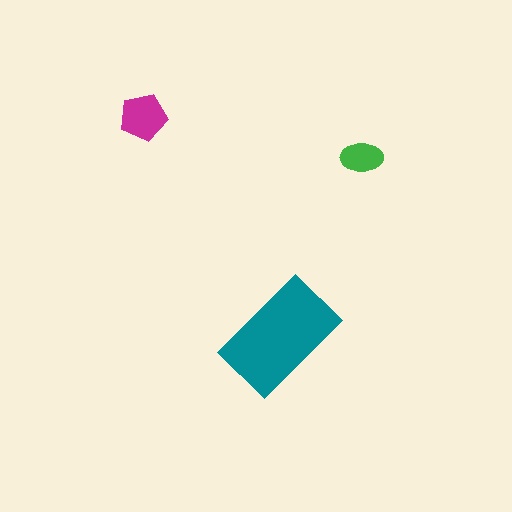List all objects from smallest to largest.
The green ellipse, the magenta pentagon, the teal rectangle.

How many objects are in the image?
There are 3 objects in the image.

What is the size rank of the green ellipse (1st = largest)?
3rd.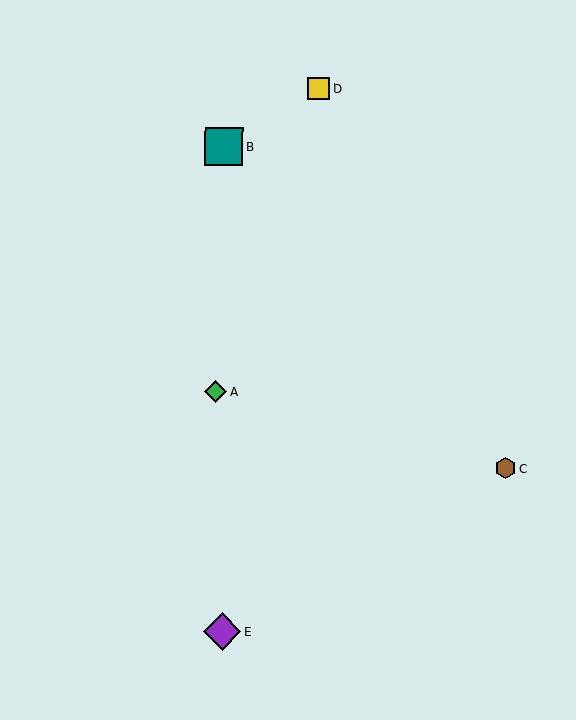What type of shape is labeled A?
Shape A is a green diamond.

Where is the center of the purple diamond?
The center of the purple diamond is at (222, 632).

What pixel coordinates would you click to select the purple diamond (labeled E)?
Click at (222, 632) to select the purple diamond E.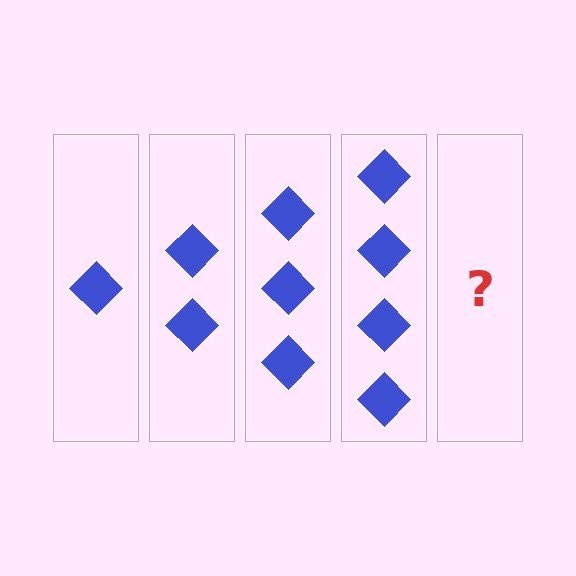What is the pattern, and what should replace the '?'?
The pattern is that each step adds one more diamond. The '?' should be 5 diamonds.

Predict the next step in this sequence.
The next step is 5 diamonds.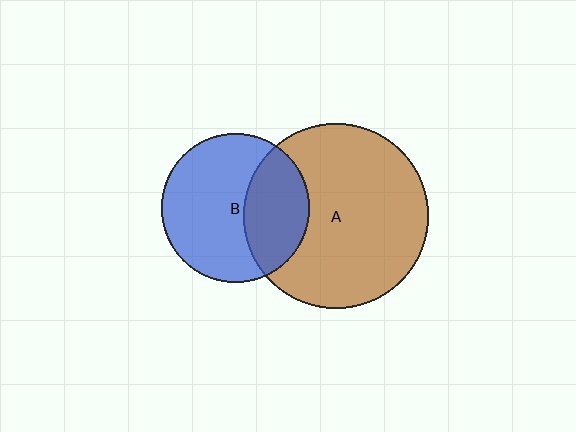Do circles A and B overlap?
Yes.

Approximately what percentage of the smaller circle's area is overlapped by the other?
Approximately 35%.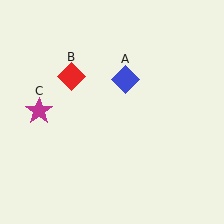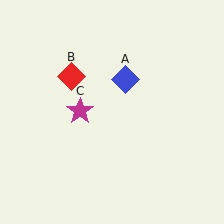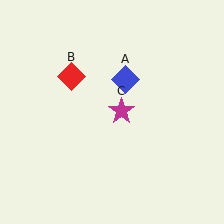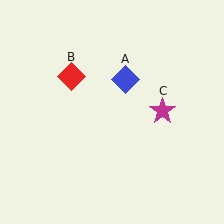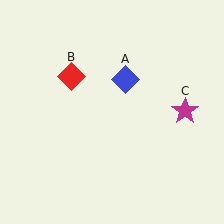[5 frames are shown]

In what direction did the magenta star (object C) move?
The magenta star (object C) moved right.